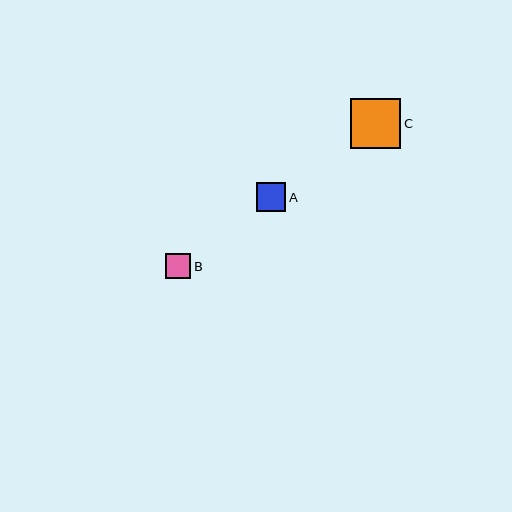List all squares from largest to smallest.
From largest to smallest: C, A, B.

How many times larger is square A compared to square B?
Square A is approximately 1.2 times the size of square B.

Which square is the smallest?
Square B is the smallest with a size of approximately 25 pixels.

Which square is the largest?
Square C is the largest with a size of approximately 50 pixels.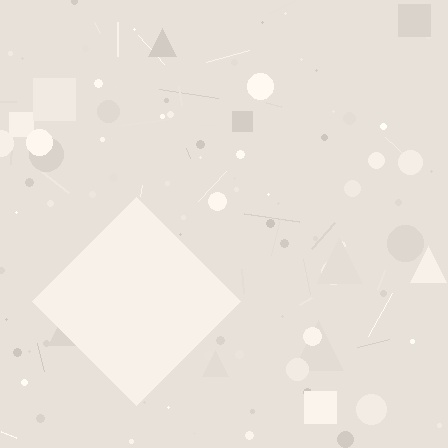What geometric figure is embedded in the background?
A diamond is embedded in the background.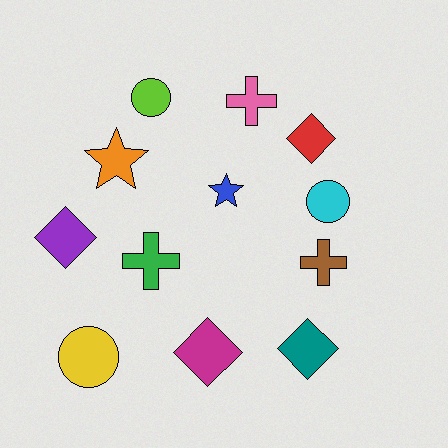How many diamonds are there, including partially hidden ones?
There are 4 diamonds.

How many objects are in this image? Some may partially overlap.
There are 12 objects.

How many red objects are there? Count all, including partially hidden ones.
There is 1 red object.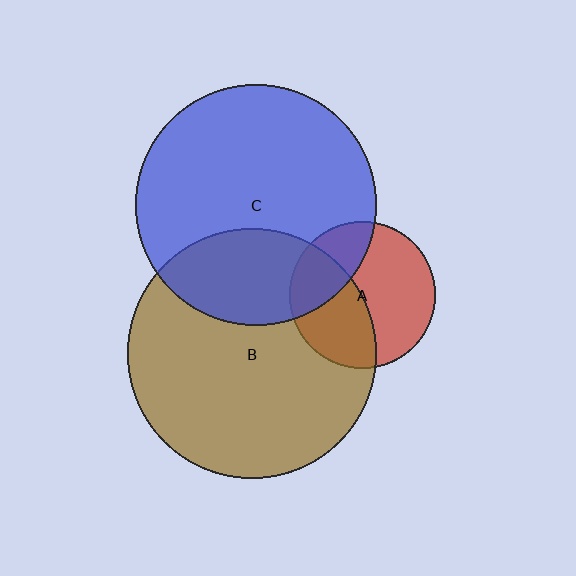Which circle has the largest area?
Circle B (brown).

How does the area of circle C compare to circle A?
Approximately 2.7 times.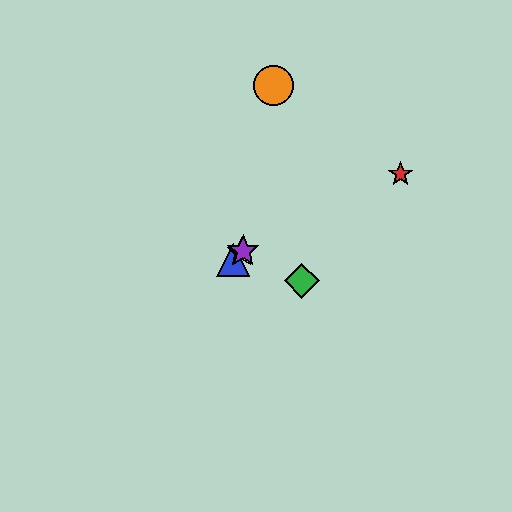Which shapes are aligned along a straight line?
The blue triangle, the yellow star, the purple star are aligned along a straight line.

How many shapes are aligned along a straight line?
3 shapes (the blue triangle, the yellow star, the purple star) are aligned along a straight line.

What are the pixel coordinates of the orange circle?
The orange circle is at (274, 85).